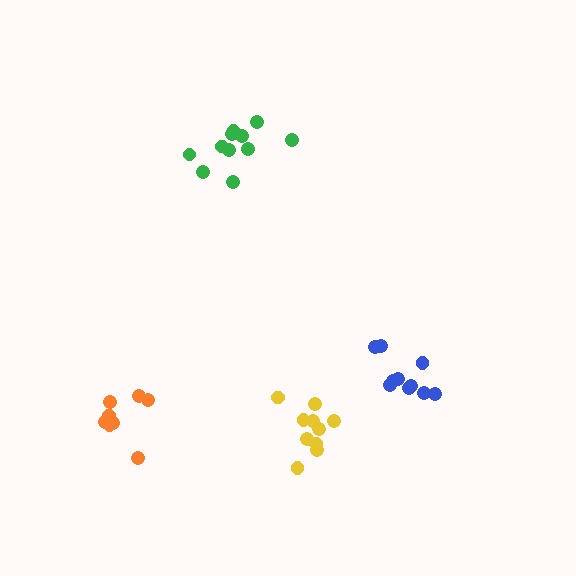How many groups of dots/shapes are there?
There are 4 groups.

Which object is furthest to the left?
The orange cluster is leftmost.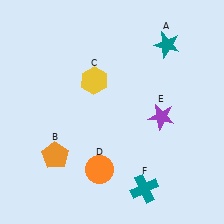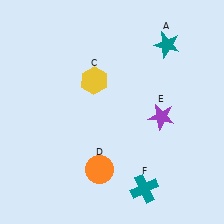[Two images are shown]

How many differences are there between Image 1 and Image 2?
There is 1 difference between the two images.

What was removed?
The orange pentagon (B) was removed in Image 2.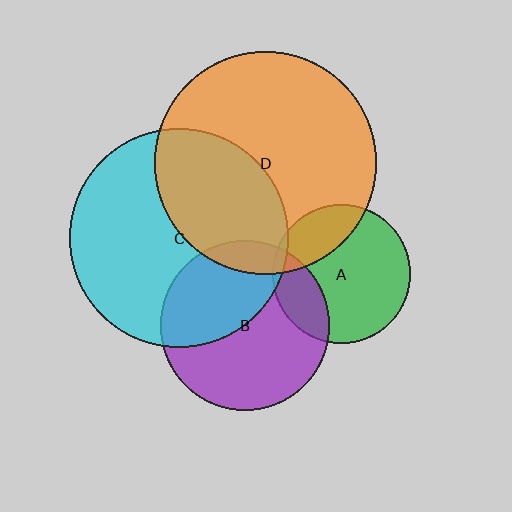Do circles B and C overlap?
Yes.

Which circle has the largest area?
Circle D (orange).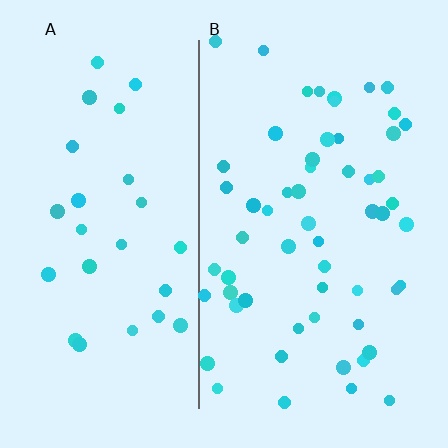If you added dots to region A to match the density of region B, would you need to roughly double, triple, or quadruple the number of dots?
Approximately double.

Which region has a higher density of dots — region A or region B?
B (the right).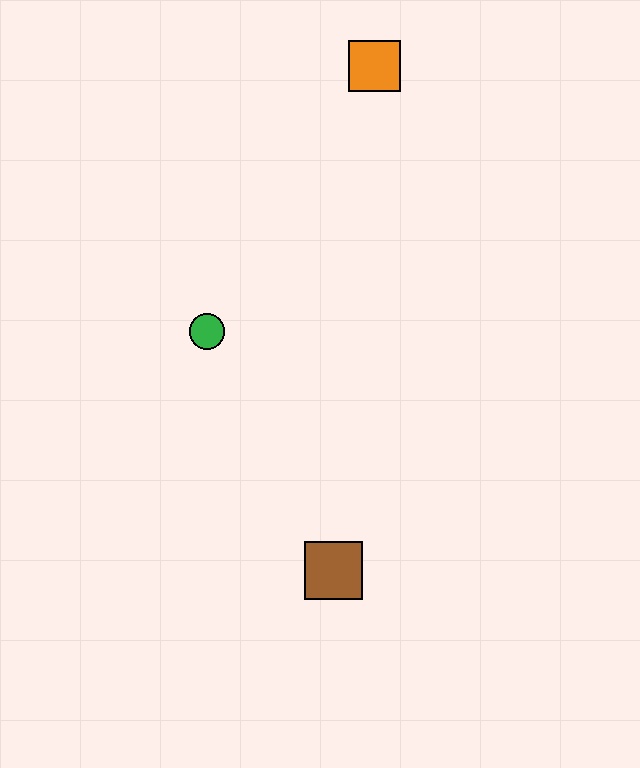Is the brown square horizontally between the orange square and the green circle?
Yes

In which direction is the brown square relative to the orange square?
The brown square is below the orange square.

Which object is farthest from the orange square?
The brown square is farthest from the orange square.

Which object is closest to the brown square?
The green circle is closest to the brown square.